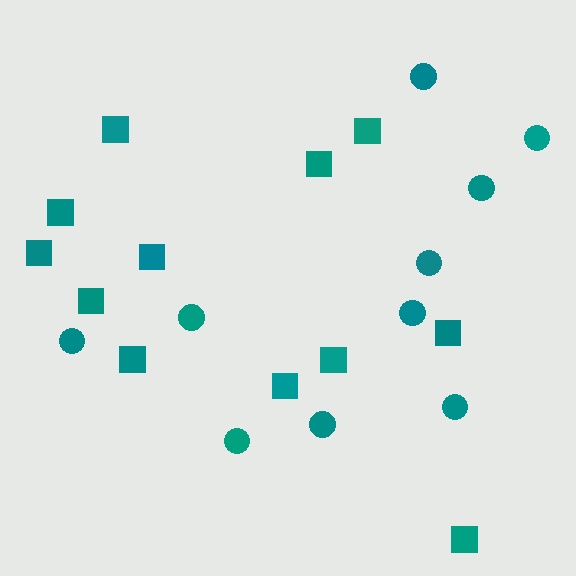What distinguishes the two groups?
There are 2 groups: one group of squares (12) and one group of circles (10).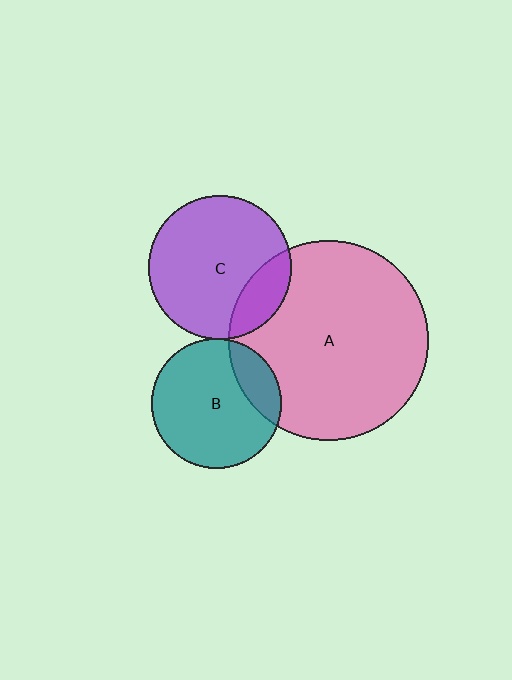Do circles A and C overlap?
Yes.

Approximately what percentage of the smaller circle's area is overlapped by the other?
Approximately 20%.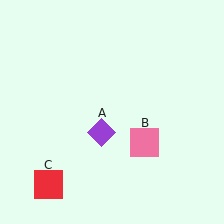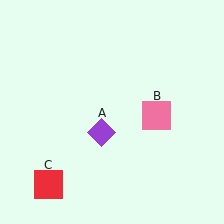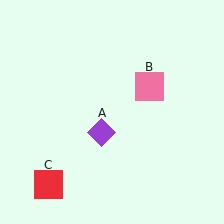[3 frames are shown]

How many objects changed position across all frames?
1 object changed position: pink square (object B).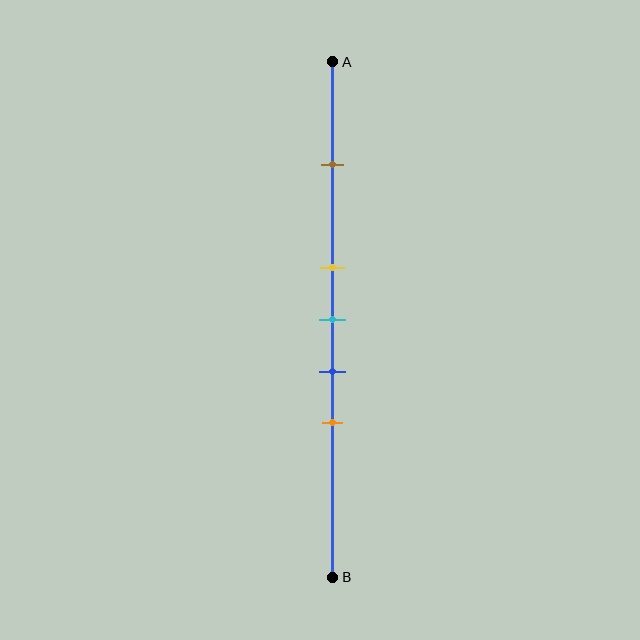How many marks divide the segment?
There are 5 marks dividing the segment.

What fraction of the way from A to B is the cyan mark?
The cyan mark is approximately 50% (0.5) of the way from A to B.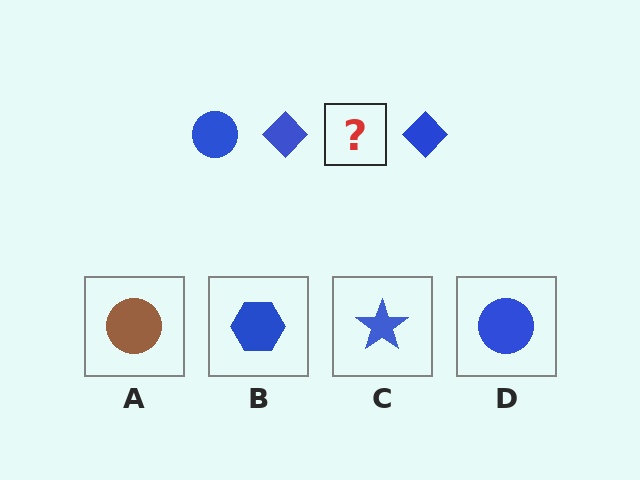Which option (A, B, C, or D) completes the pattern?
D.